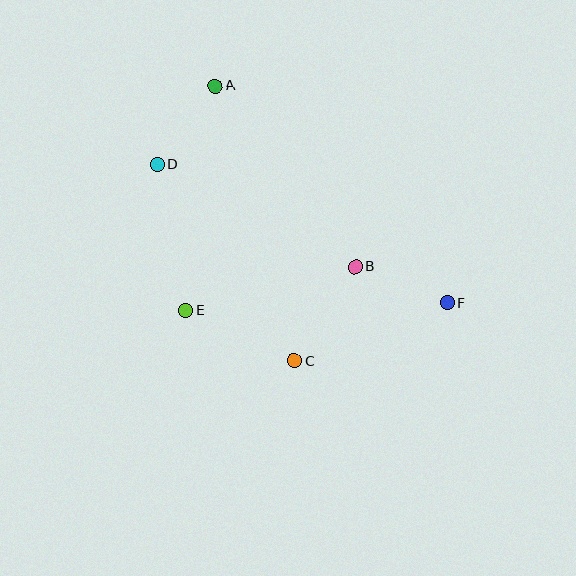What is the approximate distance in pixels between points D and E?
The distance between D and E is approximately 149 pixels.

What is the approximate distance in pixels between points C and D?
The distance between C and D is approximately 239 pixels.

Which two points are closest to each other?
Points A and D are closest to each other.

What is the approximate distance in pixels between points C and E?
The distance between C and E is approximately 120 pixels.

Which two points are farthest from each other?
Points D and F are farthest from each other.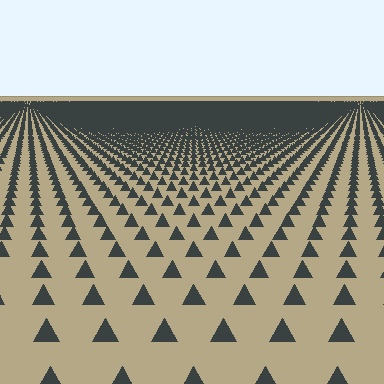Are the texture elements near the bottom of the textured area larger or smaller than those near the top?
Larger. Near the bottom, elements are closer to the viewer and appear at a bigger on-screen size.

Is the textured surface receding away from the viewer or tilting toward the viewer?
The surface is receding away from the viewer. Texture elements get smaller and denser toward the top.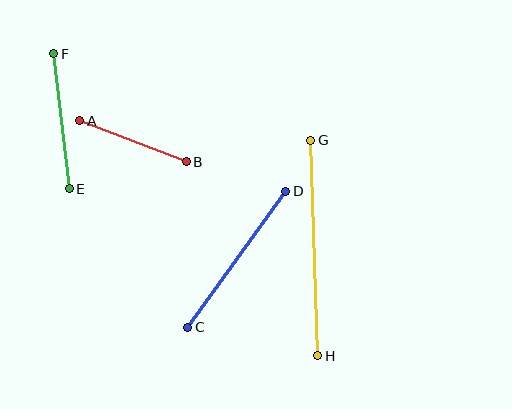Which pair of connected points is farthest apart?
Points G and H are farthest apart.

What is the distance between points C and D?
The distance is approximately 168 pixels.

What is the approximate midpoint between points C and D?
The midpoint is at approximately (237, 259) pixels.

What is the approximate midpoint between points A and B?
The midpoint is at approximately (133, 141) pixels.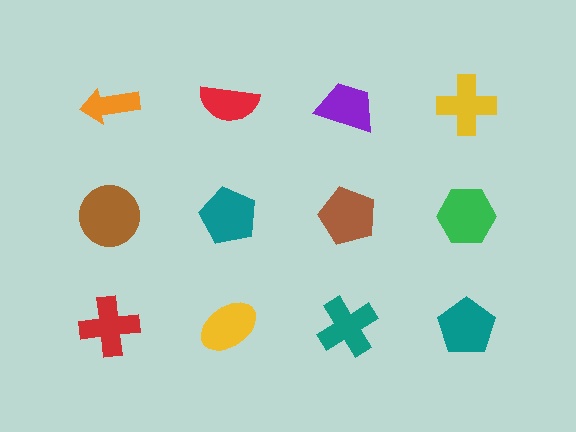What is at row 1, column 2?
A red semicircle.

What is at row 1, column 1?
An orange arrow.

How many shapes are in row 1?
4 shapes.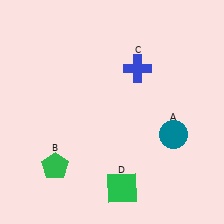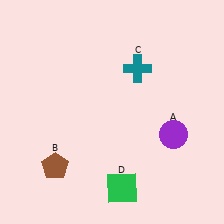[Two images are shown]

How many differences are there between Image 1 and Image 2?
There are 3 differences between the two images.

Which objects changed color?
A changed from teal to purple. B changed from green to brown. C changed from blue to teal.